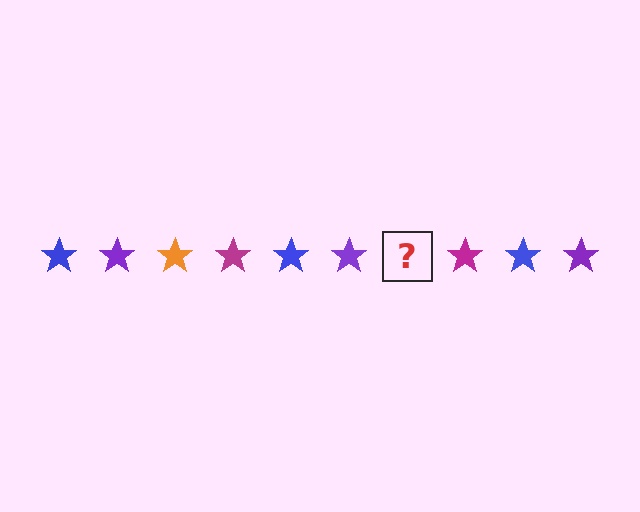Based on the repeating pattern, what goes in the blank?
The blank should be an orange star.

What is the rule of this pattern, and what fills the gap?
The rule is that the pattern cycles through blue, purple, orange, magenta stars. The gap should be filled with an orange star.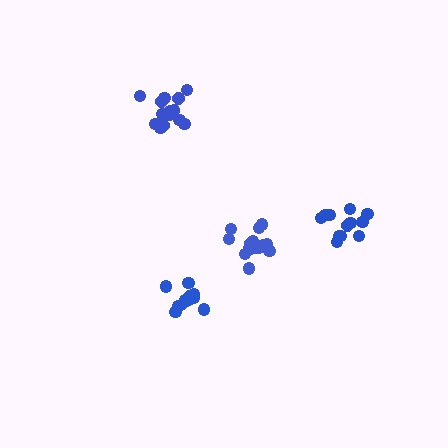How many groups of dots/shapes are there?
There are 4 groups.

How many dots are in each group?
Group 1: 14 dots, Group 2: 12 dots, Group 3: 15 dots, Group 4: 13 dots (54 total).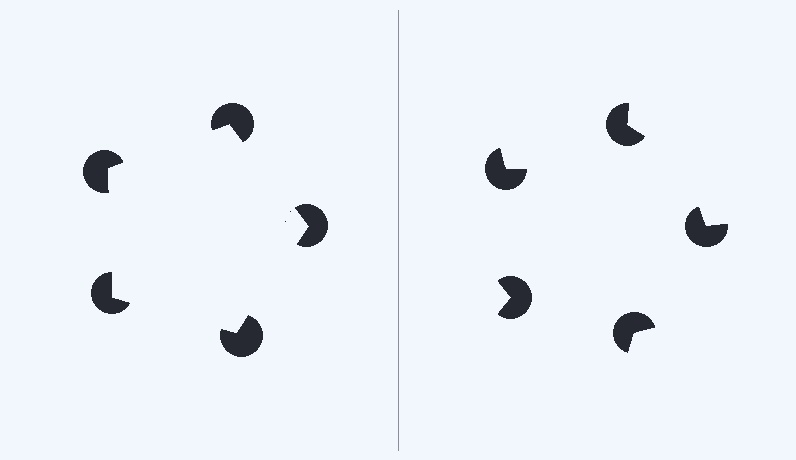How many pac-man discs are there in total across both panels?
10 — 5 on each side.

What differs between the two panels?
The pac-man discs are positioned identically on both sides; only the wedge orientations differ. On the left they align to a pentagon; on the right they are misaligned.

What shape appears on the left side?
An illusory pentagon.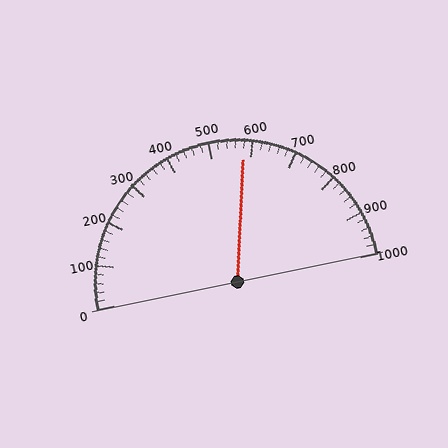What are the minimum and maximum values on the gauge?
The gauge ranges from 0 to 1000.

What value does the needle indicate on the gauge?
The needle indicates approximately 580.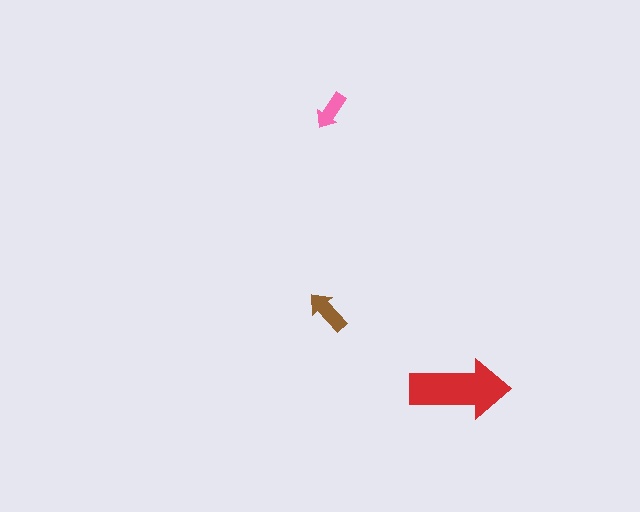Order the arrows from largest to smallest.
the red one, the brown one, the pink one.